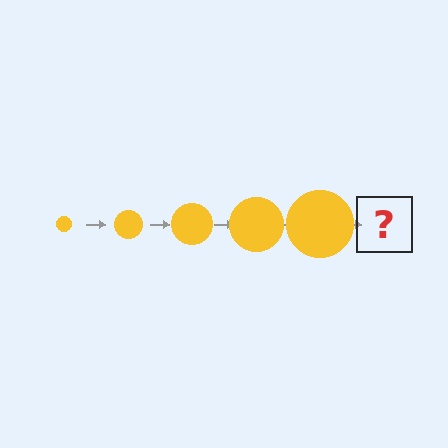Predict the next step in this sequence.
The next step is a yellow circle, larger than the previous one.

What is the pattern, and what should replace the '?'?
The pattern is that the circle gets progressively larger each step. The '?' should be a yellow circle, larger than the previous one.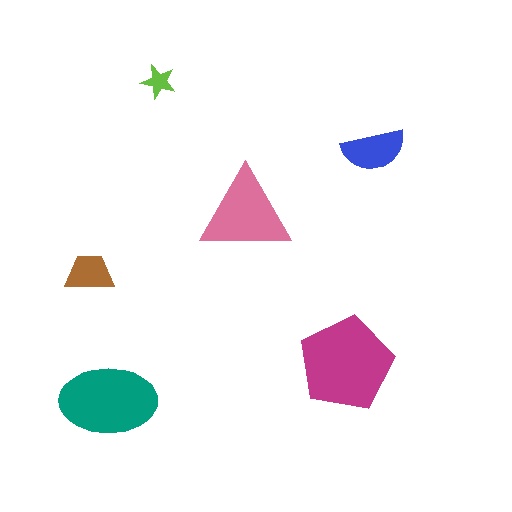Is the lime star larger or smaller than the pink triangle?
Smaller.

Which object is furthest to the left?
The brown trapezoid is leftmost.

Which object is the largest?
The magenta pentagon.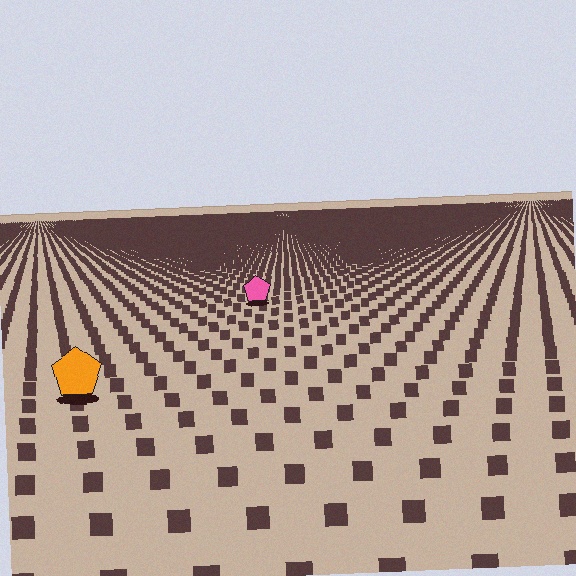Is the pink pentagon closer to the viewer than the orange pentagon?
No. The orange pentagon is closer — you can tell from the texture gradient: the ground texture is coarser near it.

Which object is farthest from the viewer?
The pink pentagon is farthest from the viewer. It appears smaller and the ground texture around it is denser.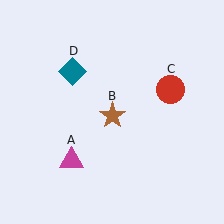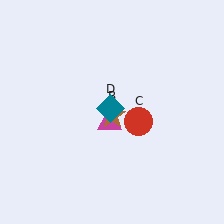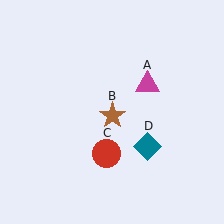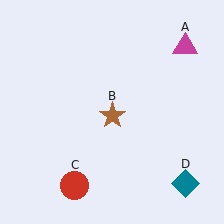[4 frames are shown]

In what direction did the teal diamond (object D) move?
The teal diamond (object D) moved down and to the right.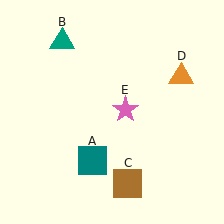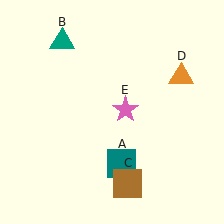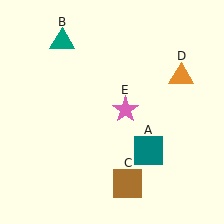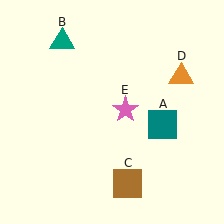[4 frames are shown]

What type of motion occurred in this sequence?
The teal square (object A) rotated counterclockwise around the center of the scene.